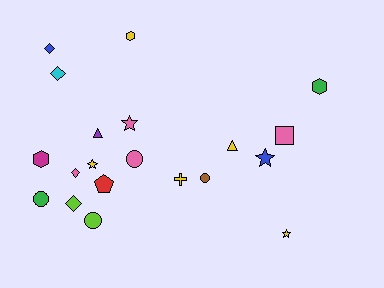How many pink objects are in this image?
There are 4 pink objects.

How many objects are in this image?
There are 20 objects.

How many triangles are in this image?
There are 2 triangles.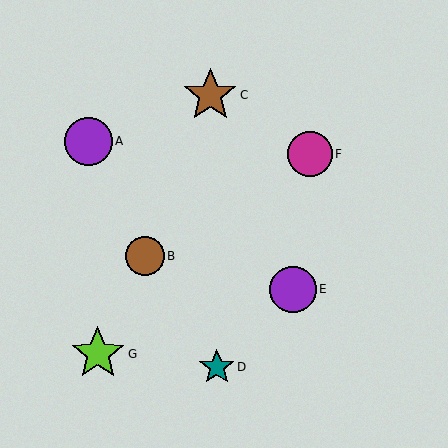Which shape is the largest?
The brown star (labeled C) is the largest.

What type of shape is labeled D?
Shape D is a teal star.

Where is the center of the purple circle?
The center of the purple circle is at (88, 141).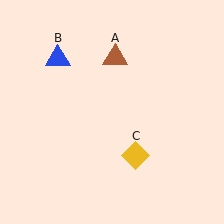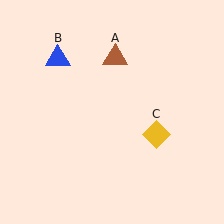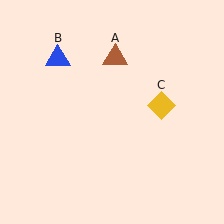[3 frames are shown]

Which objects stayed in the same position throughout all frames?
Brown triangle (object A) and blue triangle (object B) remained stationary.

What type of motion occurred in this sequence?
The yellow diamond (object C) rotated counterclockwise around the center of the scene.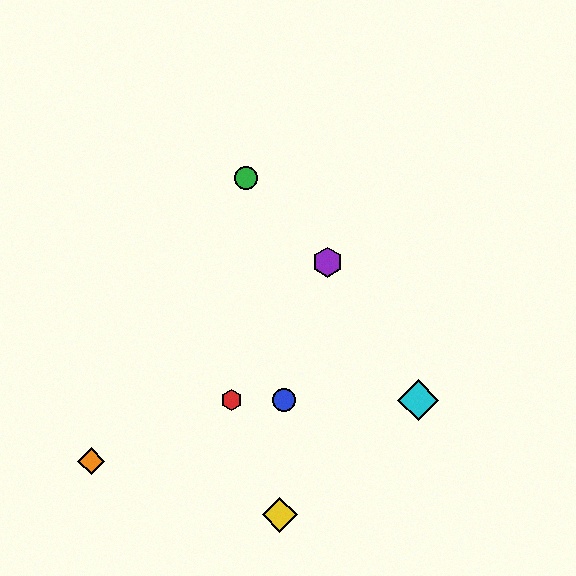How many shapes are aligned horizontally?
3 shapes (the red hexagon, the blue circle, the cyan diamond) are aligned horizontally.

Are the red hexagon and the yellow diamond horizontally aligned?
No, the red hexagon is at y≈400 and the yellow diamond is at y≈515.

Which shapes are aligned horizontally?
The red hexagon, the blue circle, the cyan diamond are aligned horizontally.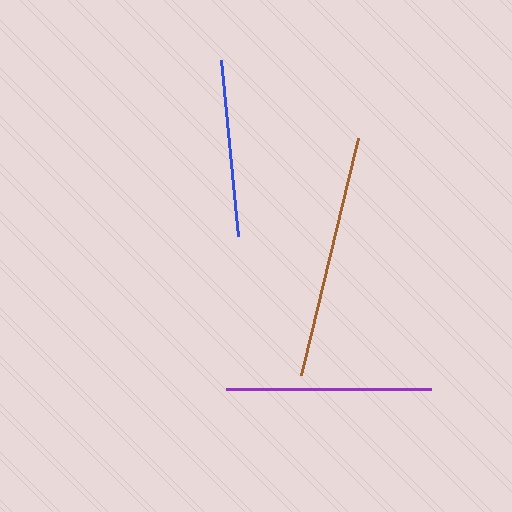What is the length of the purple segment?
The purple segment is approximately 205 pixels long.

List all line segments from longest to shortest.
From longest to shortest: brown, purple, blue.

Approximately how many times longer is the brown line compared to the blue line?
The brown line is approximately 1.4 times the length of the blue line.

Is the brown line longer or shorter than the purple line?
The brown line is longer than the purple line.